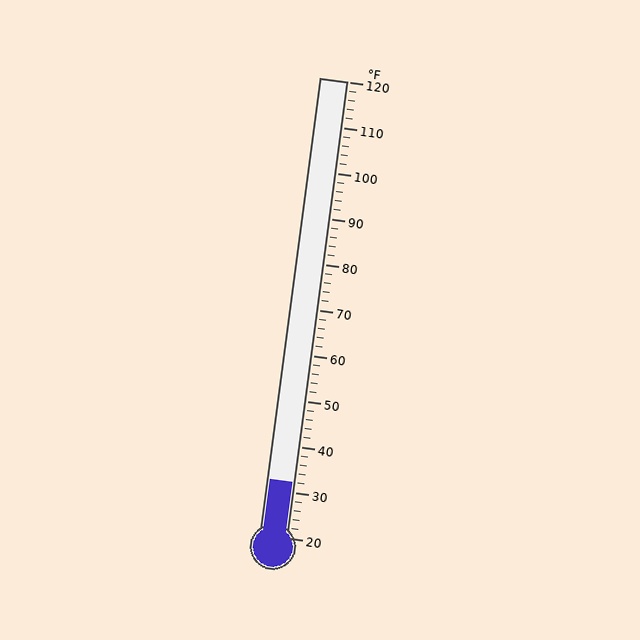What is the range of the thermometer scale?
The thermometer scale ranges from 20°F to 120°F.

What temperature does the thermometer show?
The thermometer shows approximately 32°F.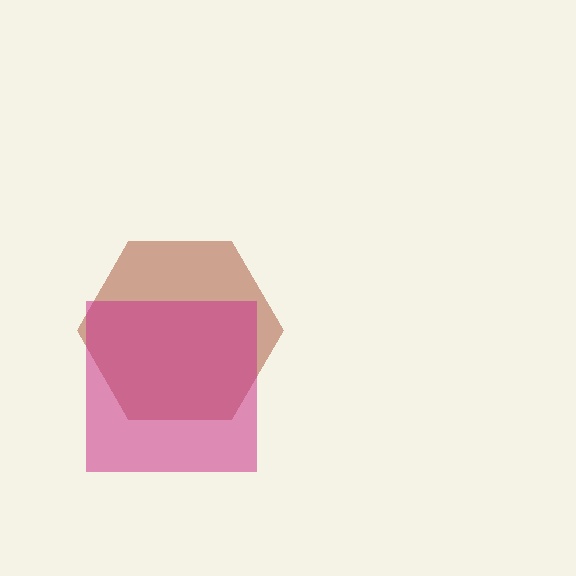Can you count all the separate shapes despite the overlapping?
Yes, there are 2 separate shapes.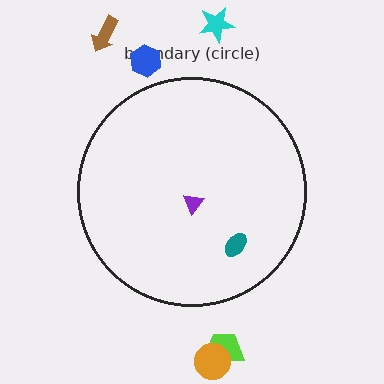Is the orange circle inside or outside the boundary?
Outside.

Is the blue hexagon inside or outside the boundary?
Outside.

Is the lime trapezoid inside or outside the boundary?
Outside.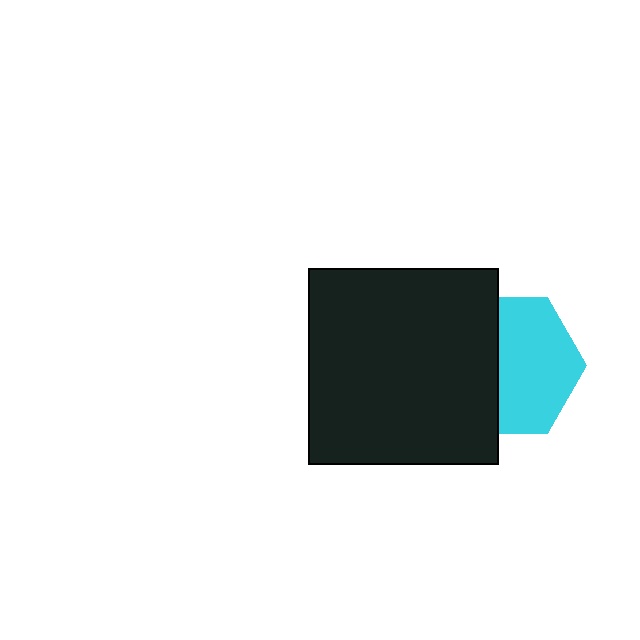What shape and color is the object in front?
The object in front is a black rectangle.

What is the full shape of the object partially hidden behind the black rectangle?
The partially hidden object is a cyan hexagon.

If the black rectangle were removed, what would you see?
You would see the complete cyan hexagon.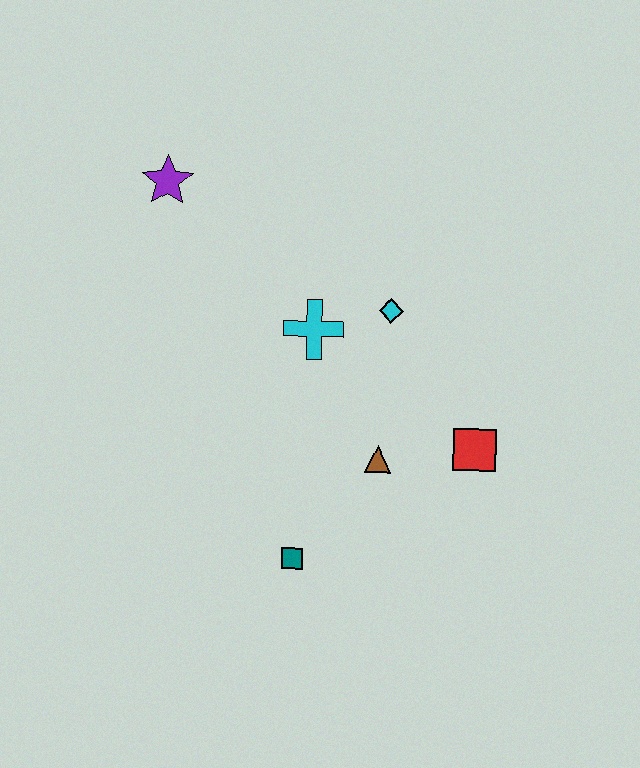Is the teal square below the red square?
Yes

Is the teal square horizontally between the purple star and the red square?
Yes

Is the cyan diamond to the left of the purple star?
No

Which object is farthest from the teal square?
The purple star is farthest from the teal square.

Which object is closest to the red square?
The brown triangle is closest to the red square.